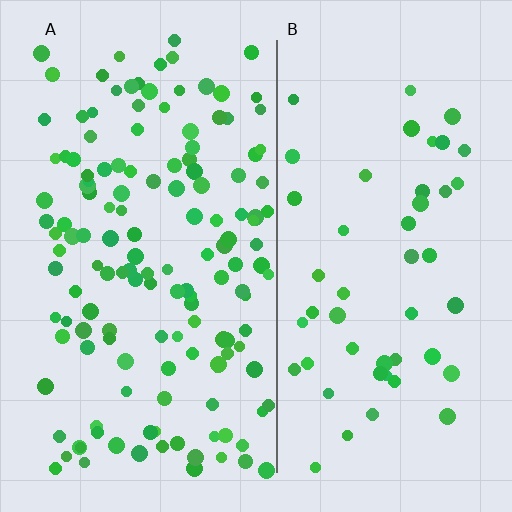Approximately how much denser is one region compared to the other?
Approximately 2.9× — region A over region B.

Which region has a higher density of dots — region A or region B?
A (the left).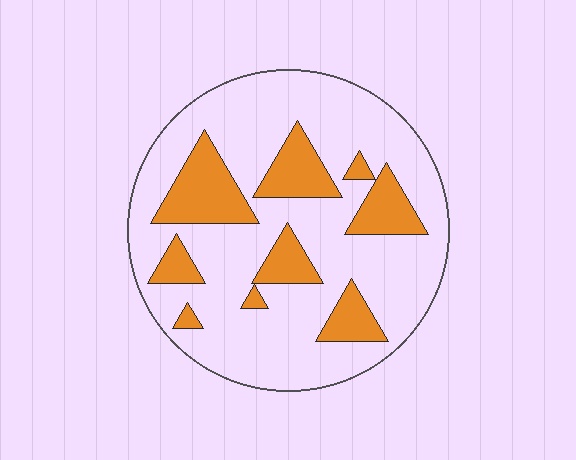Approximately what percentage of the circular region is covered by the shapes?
Approximately 25%.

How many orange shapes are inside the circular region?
9.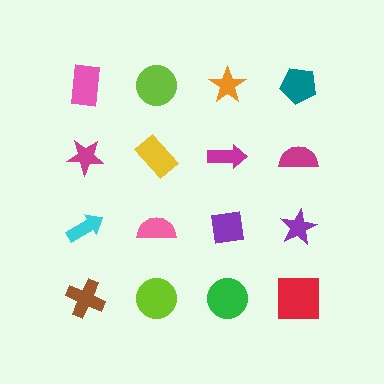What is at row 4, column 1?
A brown cross.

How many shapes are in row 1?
4 shapes.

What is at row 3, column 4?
A purple star.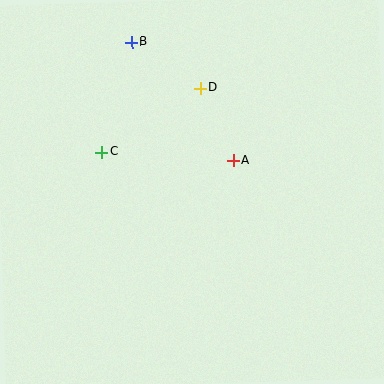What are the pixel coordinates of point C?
Point C is at (101, 152).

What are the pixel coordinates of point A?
Point A is at (233, 160).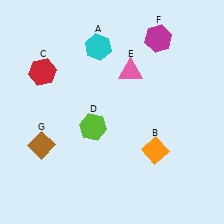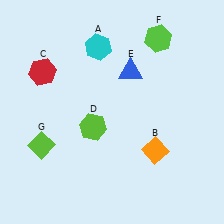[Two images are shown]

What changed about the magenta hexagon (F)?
In Image 1, F is magenta. In Image 2, it changed to lime.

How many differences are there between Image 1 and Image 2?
There are 3 differences between the two images.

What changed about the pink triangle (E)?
In Image 1, E is pink. In Image 2, it changed to blue.